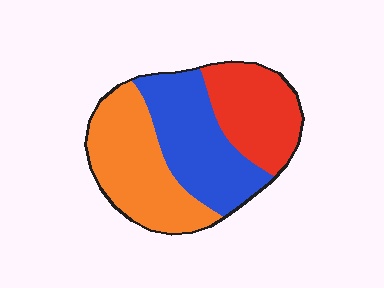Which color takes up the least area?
Red, at roughly 30%.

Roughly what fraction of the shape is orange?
Orange takes up about three eighths (3/8) of the shape.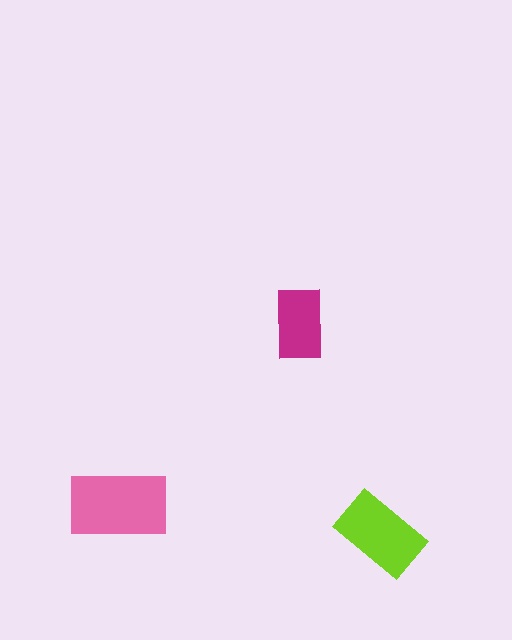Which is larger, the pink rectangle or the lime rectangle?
The pink one.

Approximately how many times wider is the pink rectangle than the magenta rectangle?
About 1.5 times wider.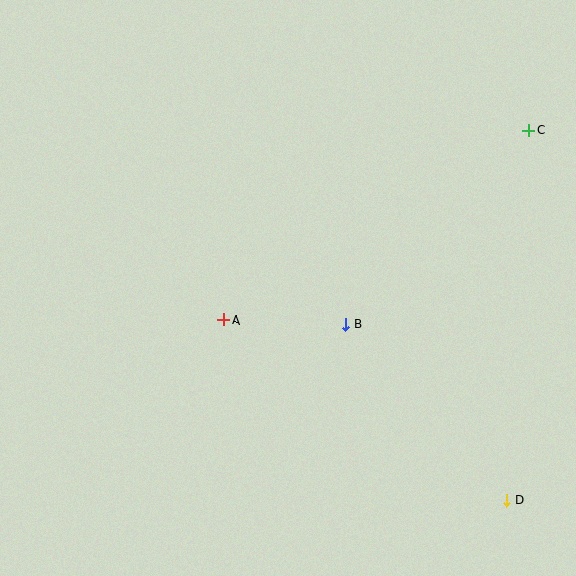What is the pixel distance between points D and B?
The distance between D and B is 238 pixels.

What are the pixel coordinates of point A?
Point A is at (224, 320).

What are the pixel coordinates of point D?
Point D is at (506, 500).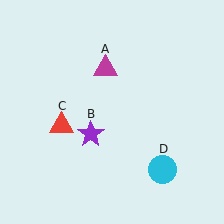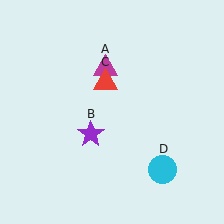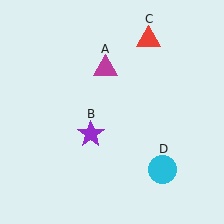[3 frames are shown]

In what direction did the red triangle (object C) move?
The red triangle (object C) moved up and to the right.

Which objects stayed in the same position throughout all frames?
Magenta triangle (object A) and purple star (object B) and cyan circle (object D) remained stationary.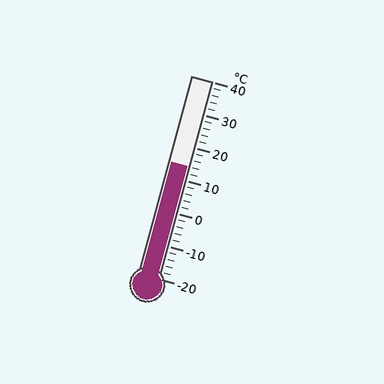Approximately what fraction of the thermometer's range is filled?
The thermometer is filled to approximately 55% of its range.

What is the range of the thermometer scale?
The thermometer scale ranges from -20°C to 40°C.